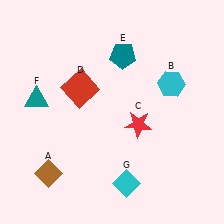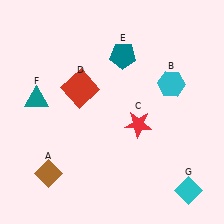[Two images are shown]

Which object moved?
The cyan diamond (G) moved right.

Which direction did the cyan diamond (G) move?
The cyan diamond (G) moved right.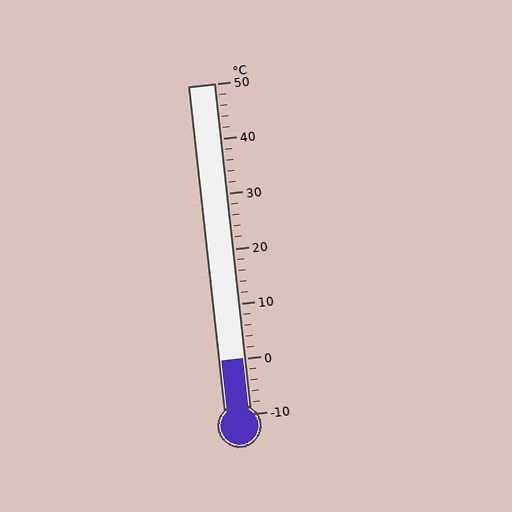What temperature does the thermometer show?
The thermometer shows approximately 0°C.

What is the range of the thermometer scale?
The thermometer scale ranges from -10°C to 50°C.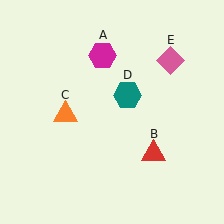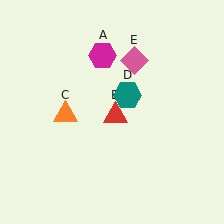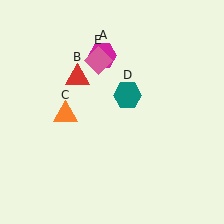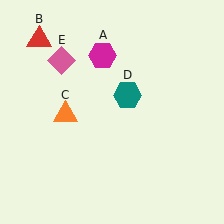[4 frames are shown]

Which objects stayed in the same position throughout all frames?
Magenta hexagon (object A) and orange triangle (object C) and teal hexagon (object D) remained stationary.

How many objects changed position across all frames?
2 objects changed position: red triangle (object B), pink diamond (object E).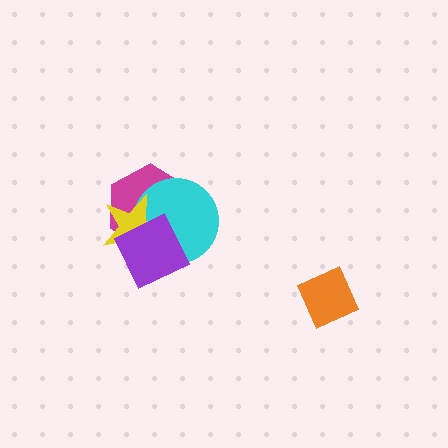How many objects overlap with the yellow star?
3 objects overlap with the yellow star.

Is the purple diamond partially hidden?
No, no other shape covers it.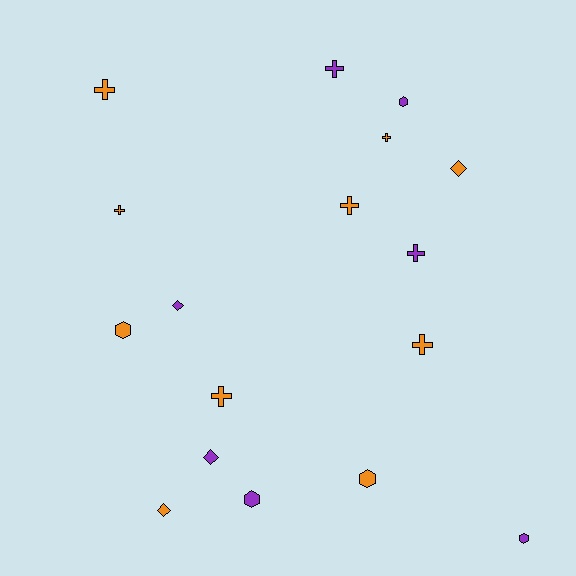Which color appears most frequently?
Orange, with 10 objects.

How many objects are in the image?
There are 17 objects.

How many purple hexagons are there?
There are 3 purple hexagons.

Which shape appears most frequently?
Cross, with 8 objects.